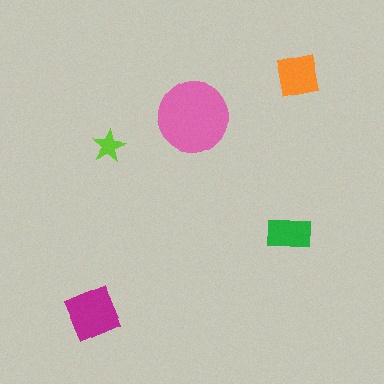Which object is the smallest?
The lime star.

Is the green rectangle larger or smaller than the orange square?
Smaller.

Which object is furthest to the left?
The magenta square is leftmost.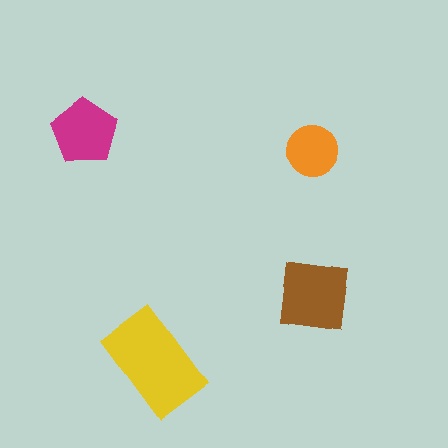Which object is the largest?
The yellow rectangle.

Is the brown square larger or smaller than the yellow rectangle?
Smaller.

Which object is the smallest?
The orange circle.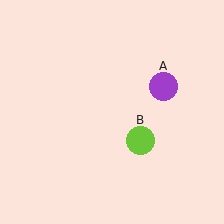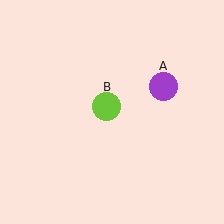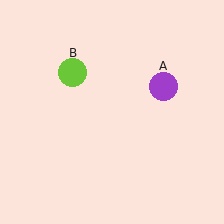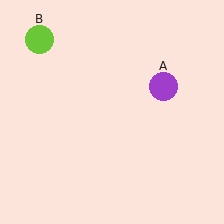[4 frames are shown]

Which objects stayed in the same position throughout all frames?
Purple circle (object A) remained stationary.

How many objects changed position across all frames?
1 object changed position: lime circle (object B).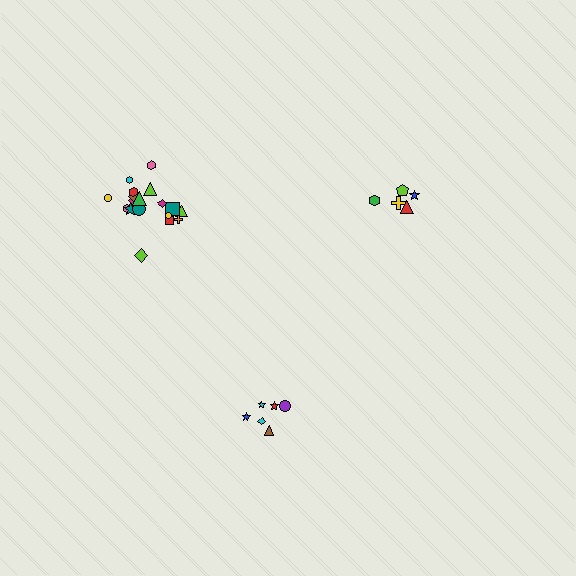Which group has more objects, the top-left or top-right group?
The top-left group.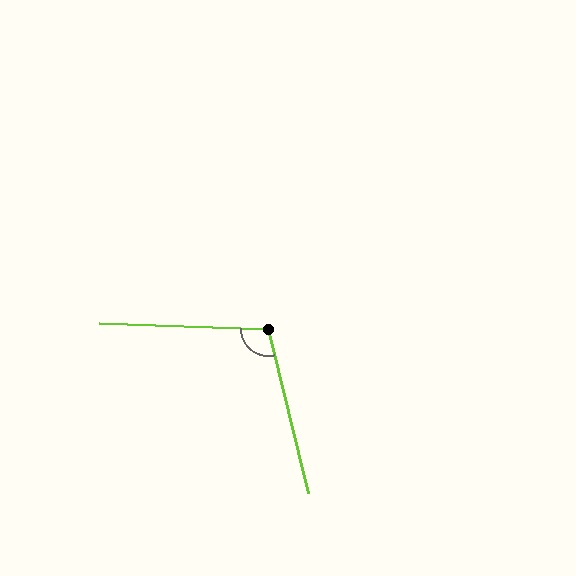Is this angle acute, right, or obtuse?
It is obtuse.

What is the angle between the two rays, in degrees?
Approximately 106 degrees.